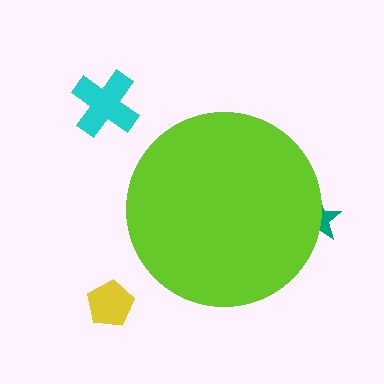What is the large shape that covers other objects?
A lime circle.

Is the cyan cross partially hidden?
No, the cyan cross is fully visible.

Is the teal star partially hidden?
Yes, the teal star is partially hidden behind the lime circle.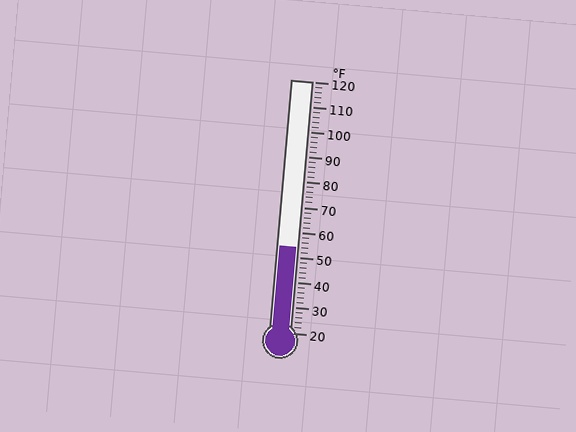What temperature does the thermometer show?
The thermometer shows approximately 54°F.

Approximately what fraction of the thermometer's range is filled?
The thermometer is filled to approximately 35% of its range.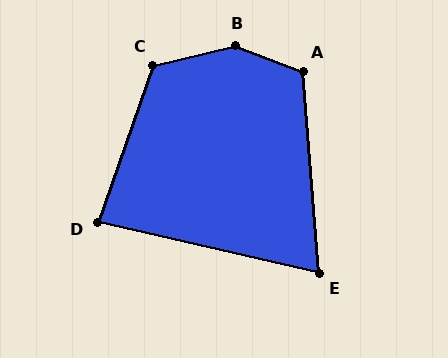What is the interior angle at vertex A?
Approximately 115 degrees (obtuse).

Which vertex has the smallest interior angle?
E, at approximately 73 degrees.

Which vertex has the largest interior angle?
B, at approximately 146 degrees.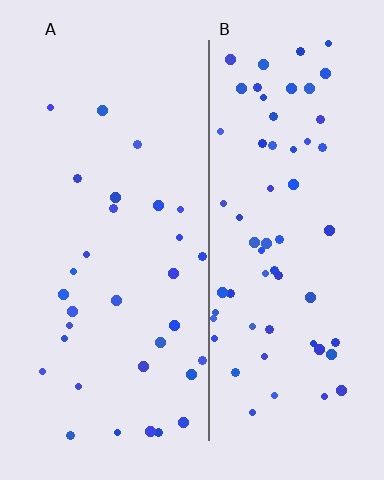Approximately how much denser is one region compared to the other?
Approximately 2.1× — region B over region A.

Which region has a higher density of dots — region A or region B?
B (the right).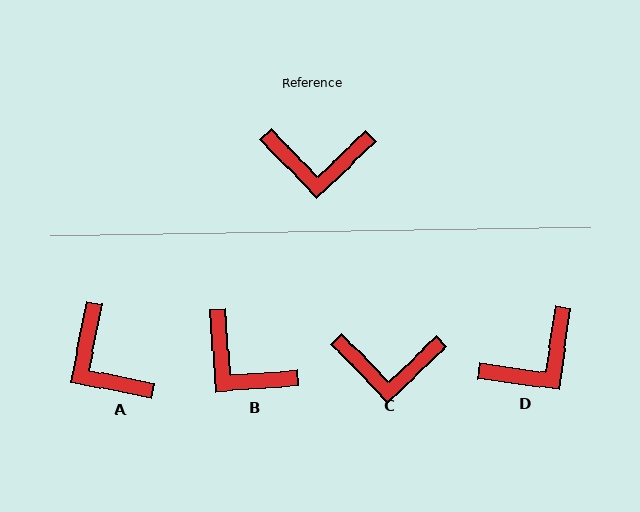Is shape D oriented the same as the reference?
No, it is off by about 38 degrees.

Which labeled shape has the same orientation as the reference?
C.